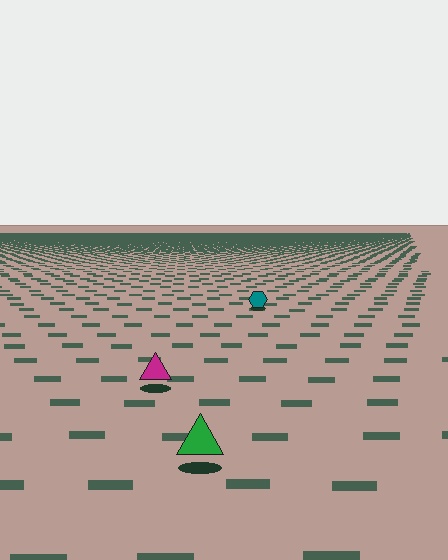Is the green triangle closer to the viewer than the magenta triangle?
Yes. The green triangle is closer — you can tell from the texture gradient: the ground texture is coarser near it.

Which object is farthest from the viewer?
The teal hexagon is farthest from the viewer. It appears smaller and the ground texture around it is denser.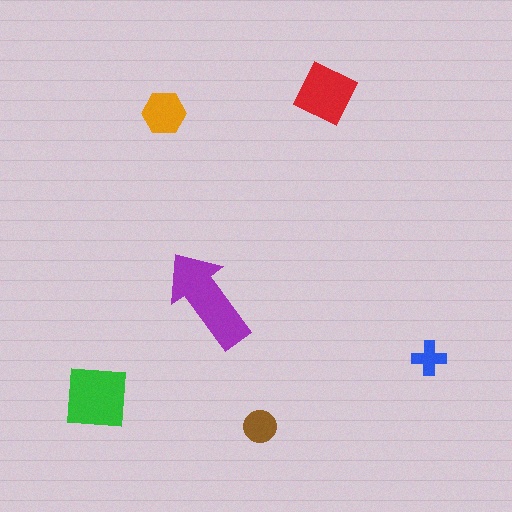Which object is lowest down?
The brown circle is bottommost.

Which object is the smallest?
The blue cross.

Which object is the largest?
The purple arrow.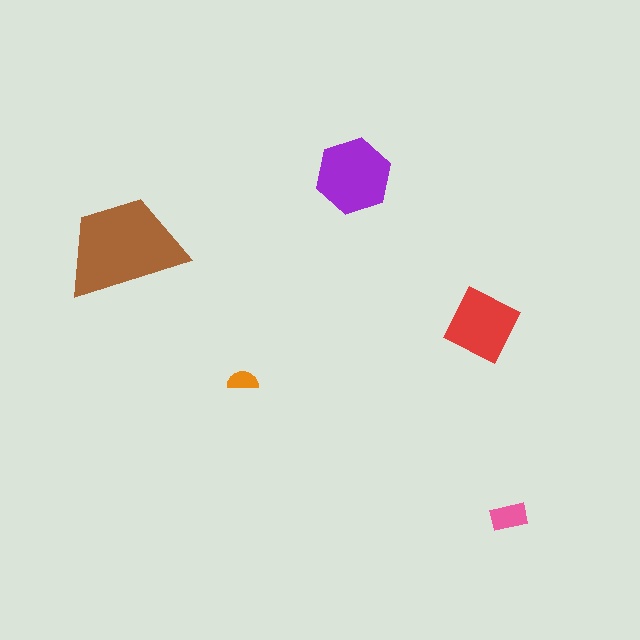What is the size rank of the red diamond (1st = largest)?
3rd.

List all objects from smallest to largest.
The orange semicircle, the pink rectangle, the red diamond, the purple hexagon, the brown trapezoid.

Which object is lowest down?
The pink rectangle is bottommost.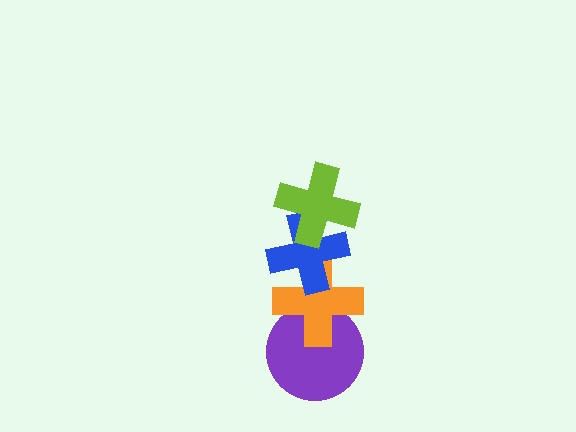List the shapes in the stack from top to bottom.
From top to bottom: the lime cross, the blue cross, the orange cross, the purple circle.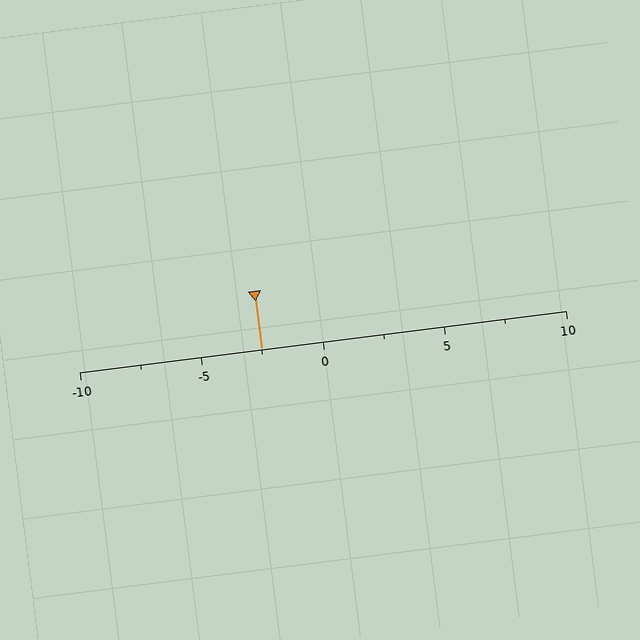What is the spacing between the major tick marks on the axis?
The major ticks are spaced 5 apart.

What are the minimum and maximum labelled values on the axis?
The axis runs from -10 to 10.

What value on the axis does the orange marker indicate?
The marker indicates approximately -2.5.